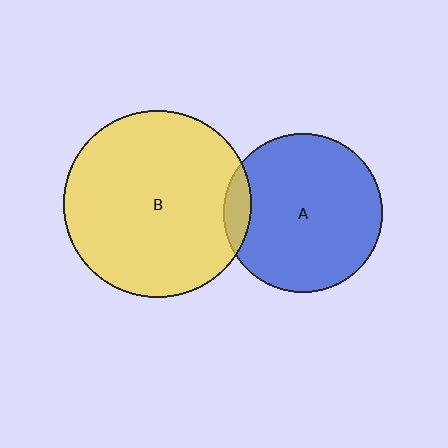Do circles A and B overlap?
Yes.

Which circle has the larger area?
Circle B (yellow).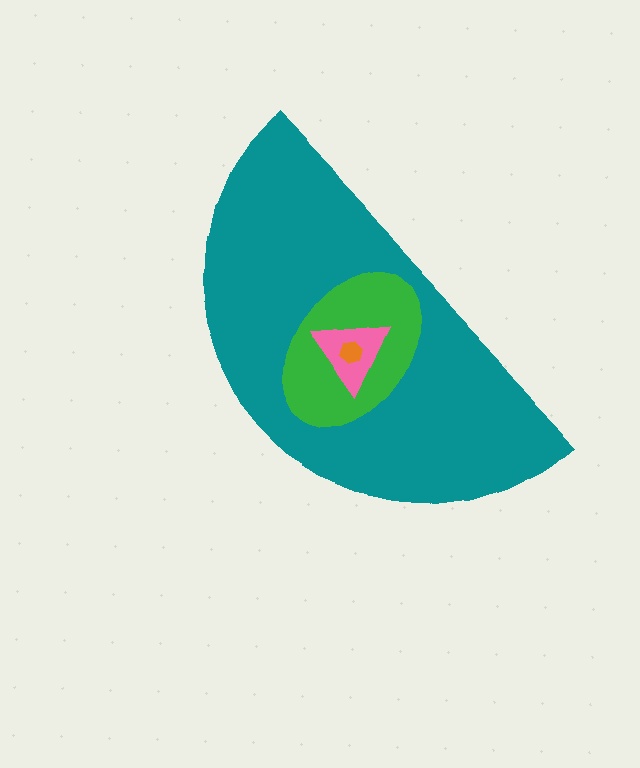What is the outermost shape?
The teal semicircle.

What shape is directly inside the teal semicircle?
The green ellipse.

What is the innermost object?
The orange hexagon.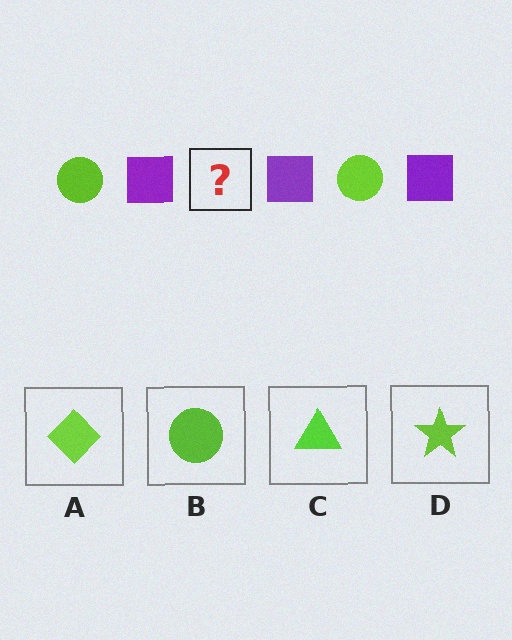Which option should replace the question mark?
Option B.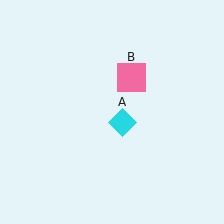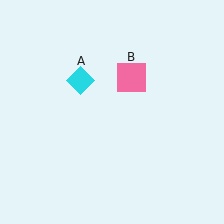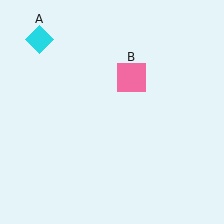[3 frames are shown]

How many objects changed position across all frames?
1 object changed position: cyan diamond (object A).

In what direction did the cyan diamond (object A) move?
The cyan diamond (object A) moved up and to the left.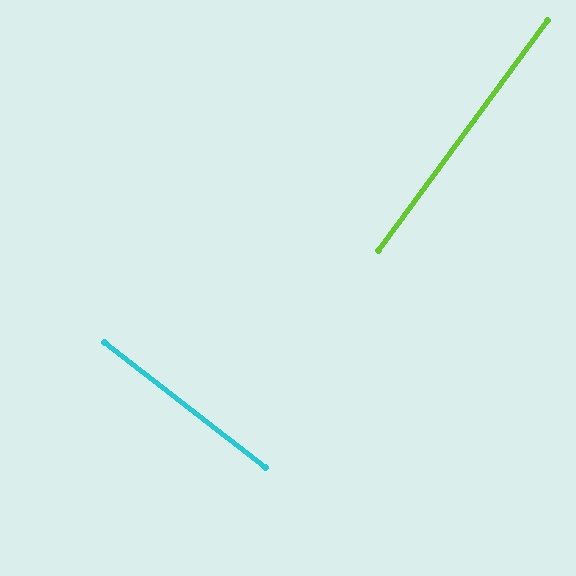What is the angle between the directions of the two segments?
Approximately 89 degrees.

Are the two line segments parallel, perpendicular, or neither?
Perpendicular — they meet at approximately 89°.